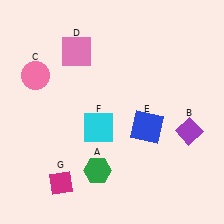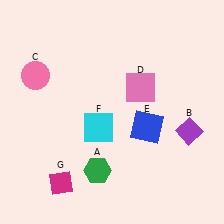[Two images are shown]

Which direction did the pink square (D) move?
The pink square (D) moved right.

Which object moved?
The pink square (D) moved right.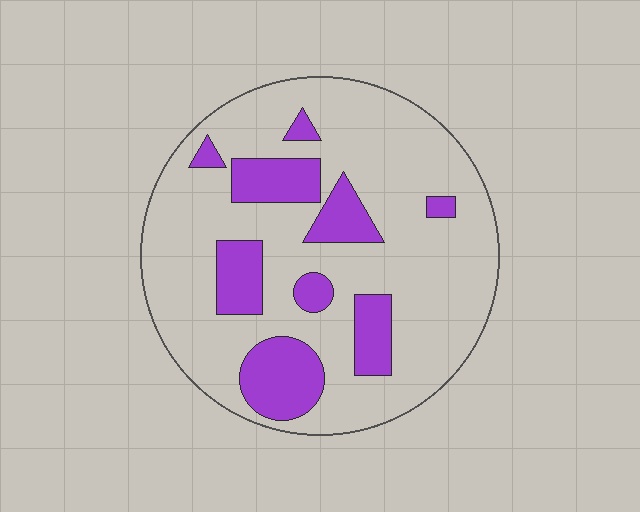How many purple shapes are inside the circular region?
9.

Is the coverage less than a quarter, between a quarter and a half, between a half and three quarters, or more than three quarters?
Less than a quarter.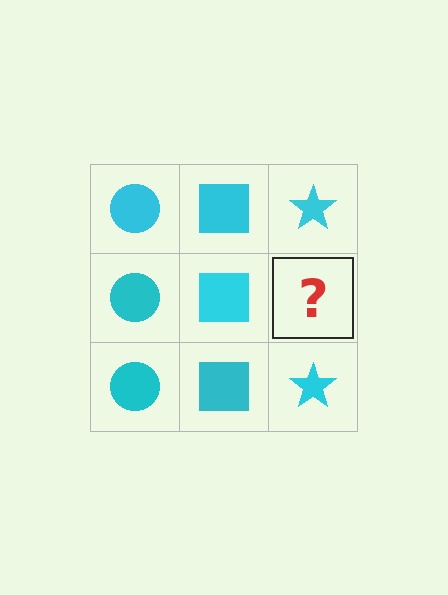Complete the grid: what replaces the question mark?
The question mark should be replaced with a cyan star.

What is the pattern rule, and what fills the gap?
The rule is that each column has a consistent shape. The gap should be filled with a cyan star.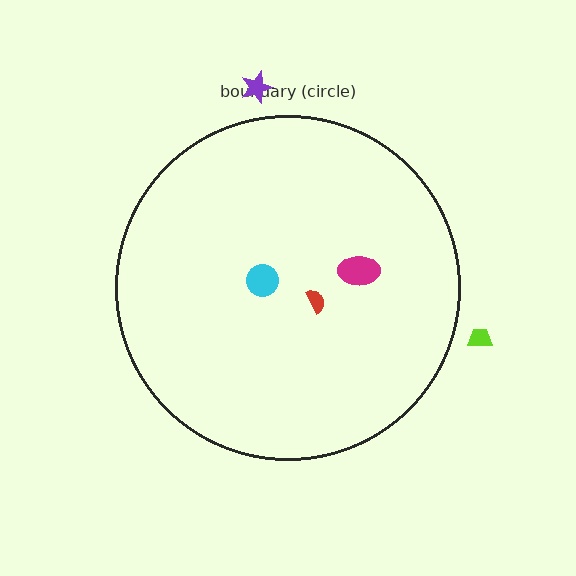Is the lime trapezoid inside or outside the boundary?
Outside.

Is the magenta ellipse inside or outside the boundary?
Inside.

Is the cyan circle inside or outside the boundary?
Inside.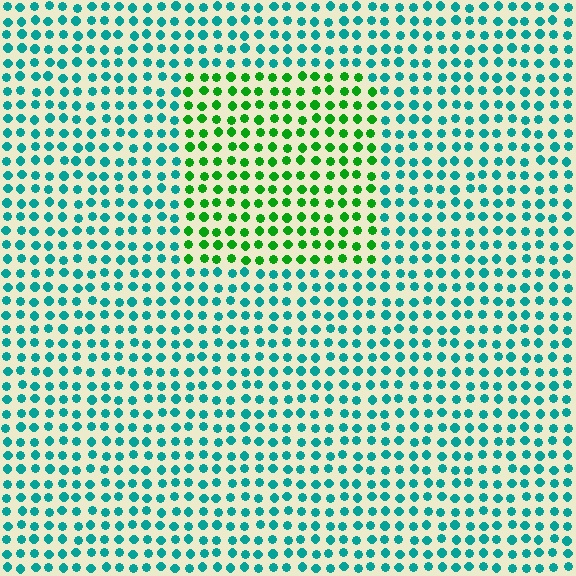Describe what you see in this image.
The image is filled with small teal elements in a uniform arrangement. A rectangle-shaped region is visible where the elements are tinted to a slightly different hue, forming a subtle color boundary.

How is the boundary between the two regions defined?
The boundary is defined purely by a slight shift in hue (about 52 degrees). Spacing, size, and orientation are identical on both sides.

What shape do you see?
I see a rectangle.